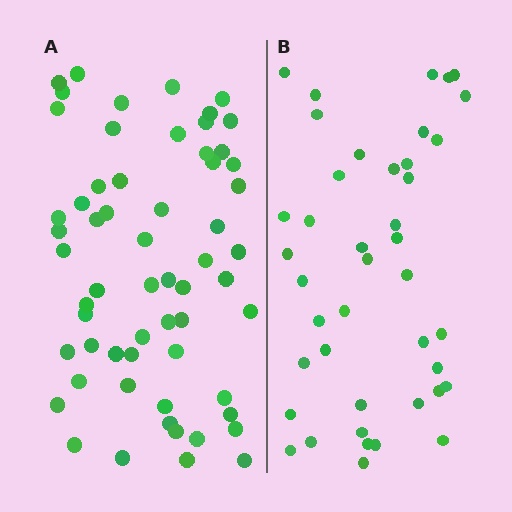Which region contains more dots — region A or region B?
Region A (the left region) has more dots.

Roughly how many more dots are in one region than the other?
Region A has approximately 20 more dots than region B.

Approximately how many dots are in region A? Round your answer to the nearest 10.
About 60 dots.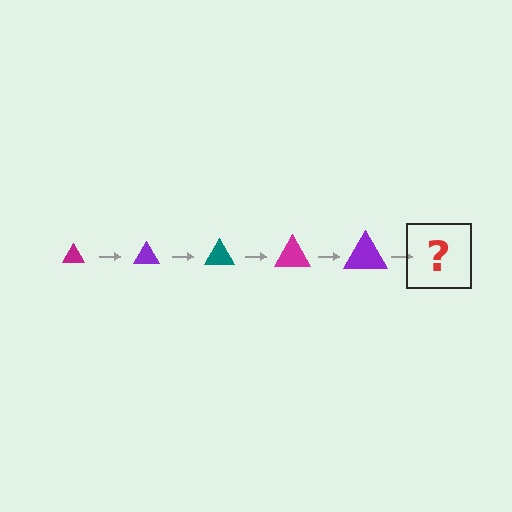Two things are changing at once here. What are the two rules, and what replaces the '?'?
The two rules are that the triangle grows larger each step and the color cycles through magenta, purple, and teal. The '?' should be a teal triangle, larger than the previous one.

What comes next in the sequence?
The next element should be a teal triangle, larger than the previous one.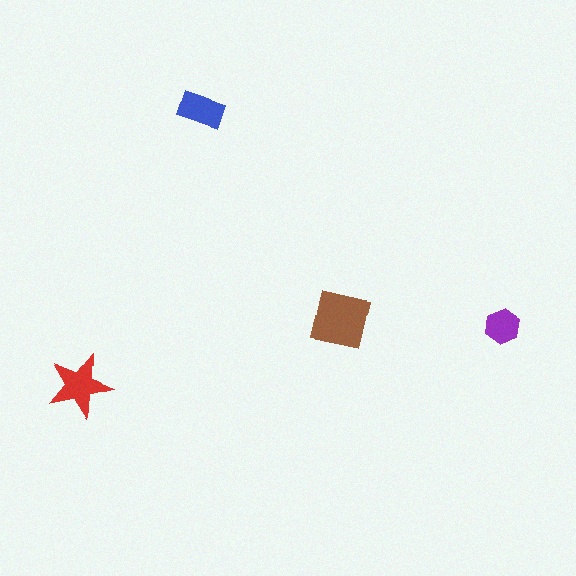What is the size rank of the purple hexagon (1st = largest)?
4th.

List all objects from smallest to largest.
The purple hexagon, the blue rectangle, the red star, the brown square.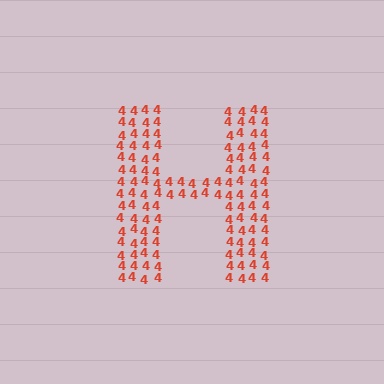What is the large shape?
The large shape is the letter H.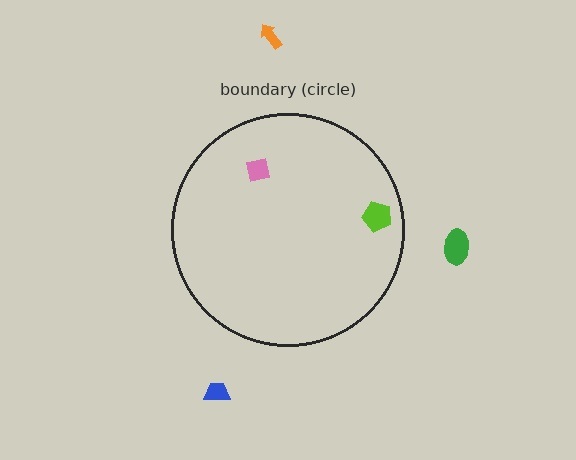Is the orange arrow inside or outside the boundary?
Outside.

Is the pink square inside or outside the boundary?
Inside.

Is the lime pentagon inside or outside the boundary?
Inside.